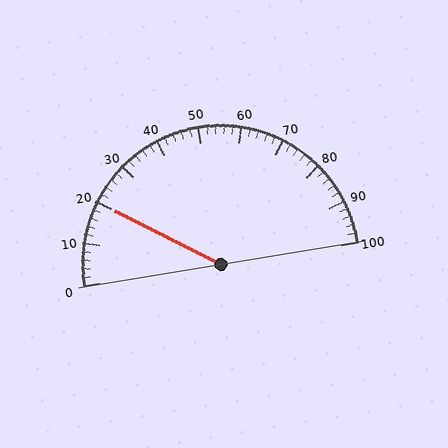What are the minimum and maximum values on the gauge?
The gauge ranges from 0 to 100.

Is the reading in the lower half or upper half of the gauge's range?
The reading is in the lower half of the range (0 to 100).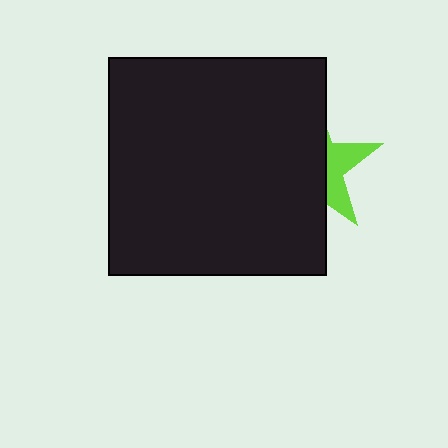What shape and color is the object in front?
The object in front is a black square.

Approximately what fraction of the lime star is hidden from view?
Roughly 68% of the lime star is hidden behind the black square.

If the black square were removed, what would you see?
You would see the complete lime star.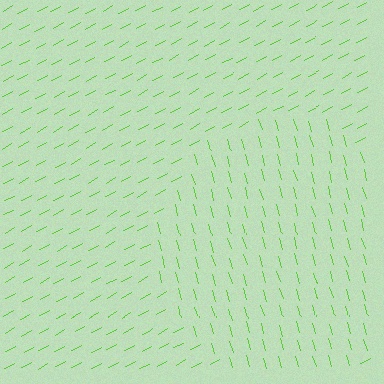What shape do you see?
I see a circle.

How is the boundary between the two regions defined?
The boundary is defined purely by a change in line orientation (approximately 77 degrees difference). All lines are the same color and thickness.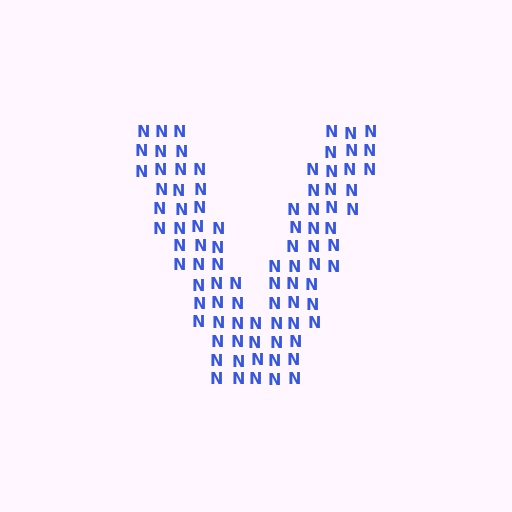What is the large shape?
The large shape is the letter V.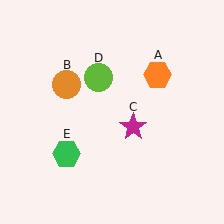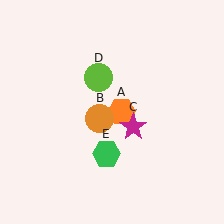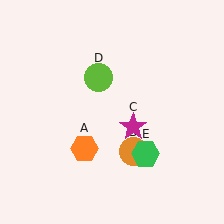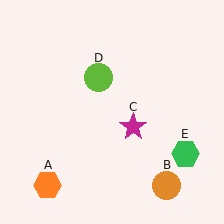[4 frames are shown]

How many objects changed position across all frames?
3 objects changed position: orange hexagon (object A), orange circle (object B), green hexagon (object E).